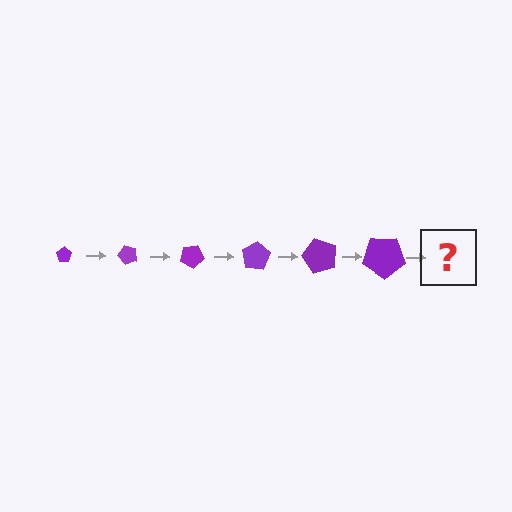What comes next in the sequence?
The next element should be a pentagon, larger than the previous one and rotated 300 degrees from the start.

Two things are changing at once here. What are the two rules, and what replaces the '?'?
The two rules are that the pentagon grows larger each step and it rotates 50 degrees each step. The '?' should be a pentagon, larger than the previous one and rotated 300 degrees from the start.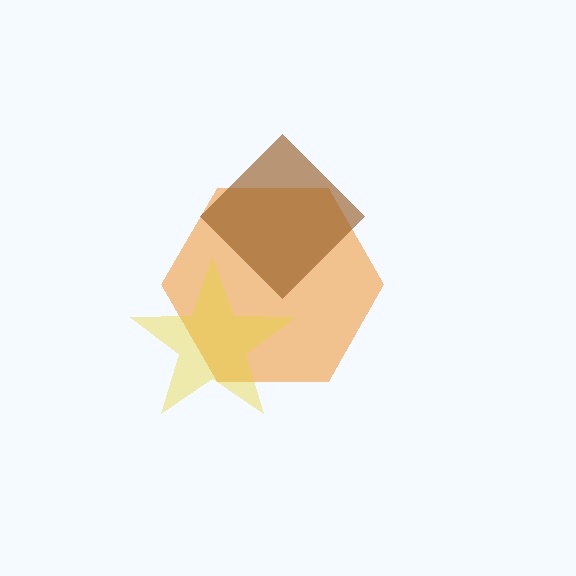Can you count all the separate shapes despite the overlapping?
Yes, there are 3 separate shapes.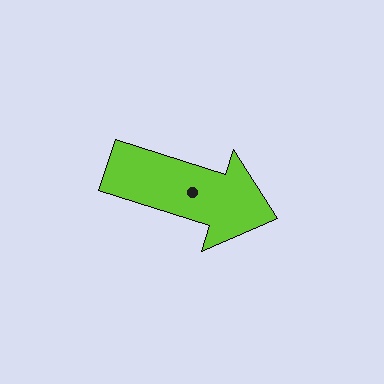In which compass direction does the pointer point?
East.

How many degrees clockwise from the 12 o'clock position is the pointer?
Approximately 108 degrees.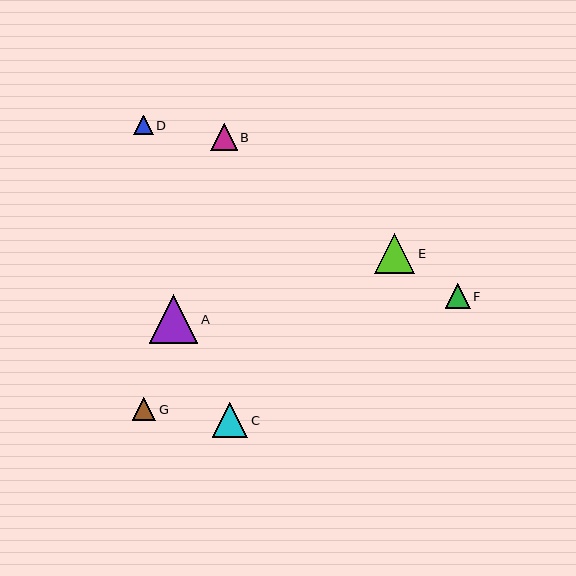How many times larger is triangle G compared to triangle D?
Triangle G is approximately 1.2 times the size of triangle D.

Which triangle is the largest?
Triangle A is the largest with a size of approximately 49 pixels.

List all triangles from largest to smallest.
From largest to smallest: A, E, C, B, F, G, D.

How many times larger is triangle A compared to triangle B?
Triangle A is approximately 1.8 times the size of triangle B.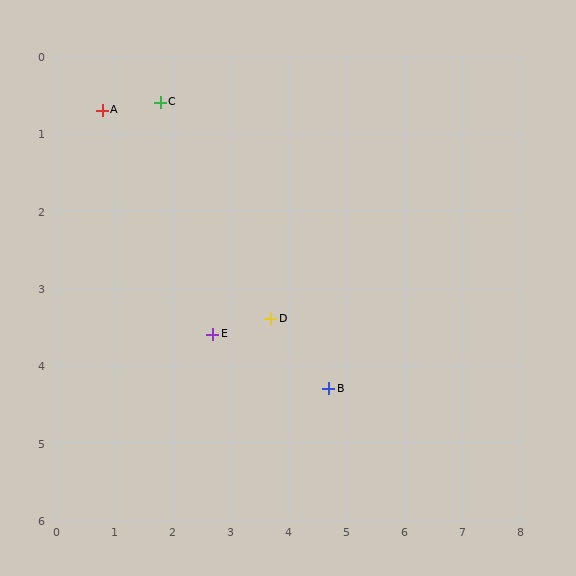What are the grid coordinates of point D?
Point D is at approximately (3.7, 3.4).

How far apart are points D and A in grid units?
Points D and A are about 4.0 grid units apart.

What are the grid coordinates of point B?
Point B is at approximately (4.7, 4.3).